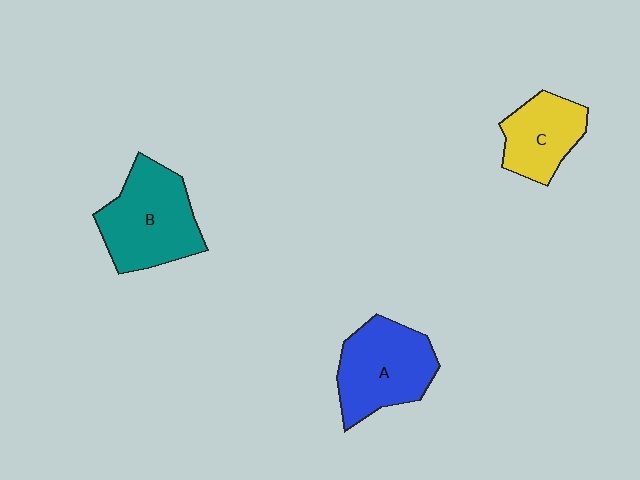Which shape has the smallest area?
Shape C (yellow).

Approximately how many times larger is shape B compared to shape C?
Approximately 1.5 times.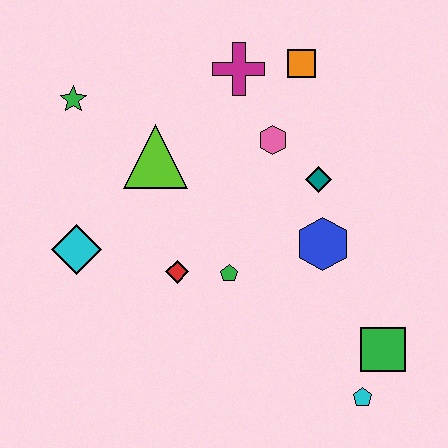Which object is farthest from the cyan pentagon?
The green star is farthest from the cyan pentagon.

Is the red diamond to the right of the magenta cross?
No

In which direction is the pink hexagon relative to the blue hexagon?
The pink hexagon is above the blue hexagon.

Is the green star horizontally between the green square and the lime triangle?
No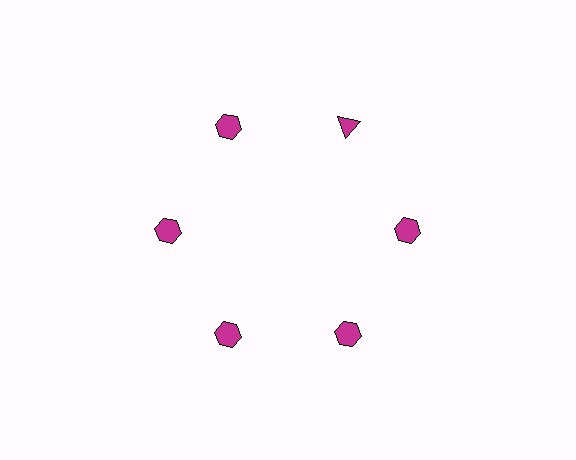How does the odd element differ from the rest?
It has a different shape: triangle instead of hexagon.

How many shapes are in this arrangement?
There are 6 shapes arranged in a ring pattern.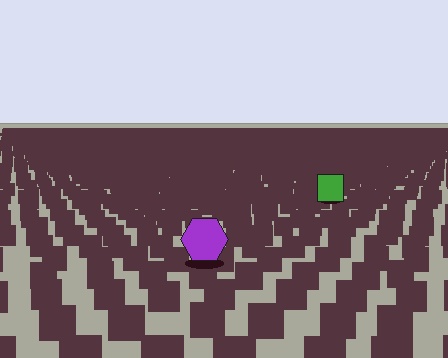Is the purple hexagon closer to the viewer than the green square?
Yes. The purple hexagon is closer — you can tell from the texture gradient: the ground texture is coarser near it.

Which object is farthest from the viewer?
The green square is farthest from the viewer. It appears smaller and the ground texture around it is denser.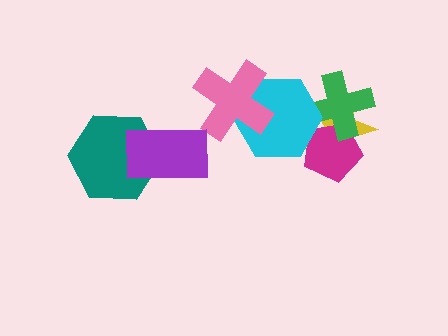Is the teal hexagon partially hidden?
Yes, it is partially covered by another shape.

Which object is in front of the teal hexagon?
The purple rectangle is in front of the teal hexagon.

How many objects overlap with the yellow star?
3 objects overlap with the yellow star.